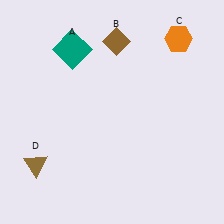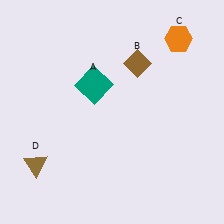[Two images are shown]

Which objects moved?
The objects that moved are: the teal square (A), the brown diamond (B).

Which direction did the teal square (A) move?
The teal square (A) moved down.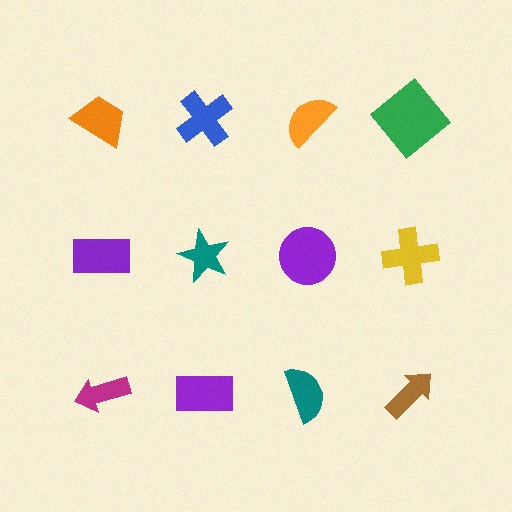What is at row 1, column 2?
A blue cross.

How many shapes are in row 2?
4 shapes.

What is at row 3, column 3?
A teal semicircle.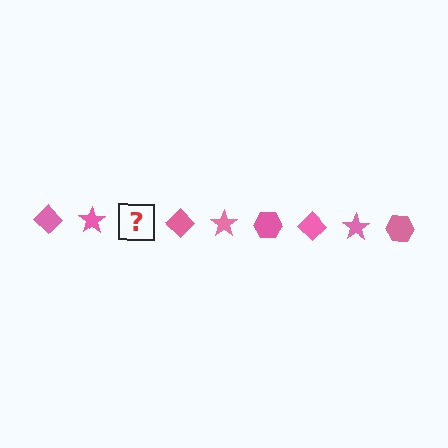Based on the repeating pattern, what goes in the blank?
The blank should be a pink hexagon.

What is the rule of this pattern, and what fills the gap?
The rule is that the pattern cycles through diamond, star, hexagon shapes in pink. The gap should be filled with a pink hexagon.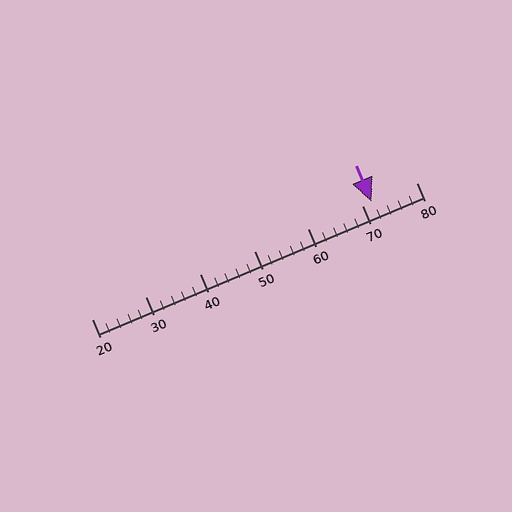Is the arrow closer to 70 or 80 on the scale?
The arrow is closer to 70.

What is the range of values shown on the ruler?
The ruler shows values from 20 to 80.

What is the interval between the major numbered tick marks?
The major tick marks are spaced 10 units apart.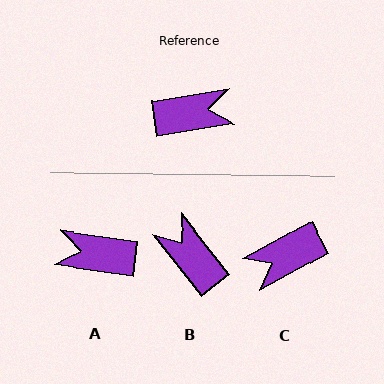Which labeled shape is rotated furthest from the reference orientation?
A, about 163 degrees away.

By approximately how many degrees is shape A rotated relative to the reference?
Approximately 163 degrees counter-clockwise.